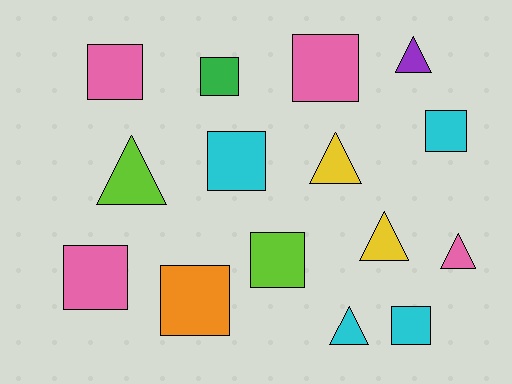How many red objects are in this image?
There are no red objects.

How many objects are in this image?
There are 15 objects.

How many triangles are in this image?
There are 6 triangles.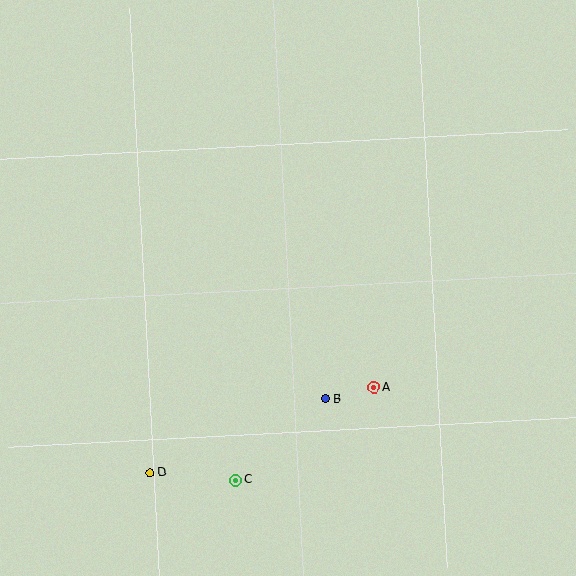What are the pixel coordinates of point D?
Point D is at (149, 473).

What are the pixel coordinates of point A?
Point A is at (374, 388).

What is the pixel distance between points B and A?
The distance between B and A is 50 pixels.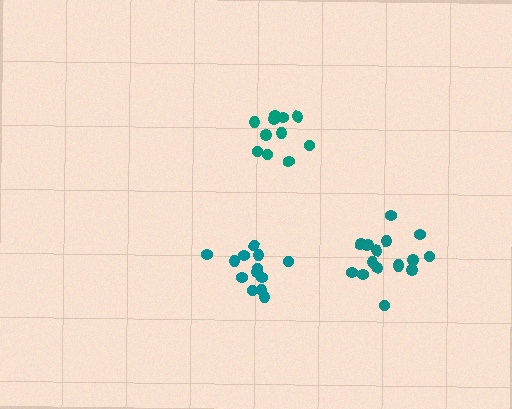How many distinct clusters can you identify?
There are 3 distinct clusters.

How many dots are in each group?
Group 1: 16 dots, Group 2: 13 dots, Group 3: 11 dots (40 total).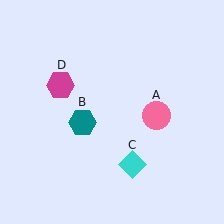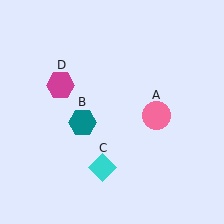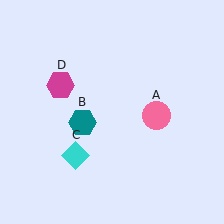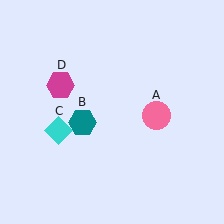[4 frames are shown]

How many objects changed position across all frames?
1 object changed position: cyan diamond (object C).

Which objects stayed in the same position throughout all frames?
Pink circle (object A) and teal hexagon (object B) and magenta hexagon (object D) remained stationary.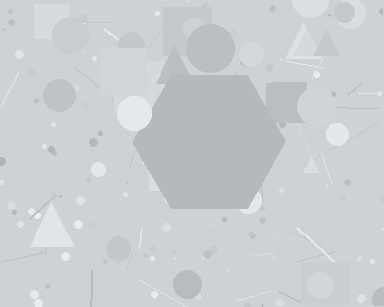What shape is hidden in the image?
A hexagon is hidden in the image.